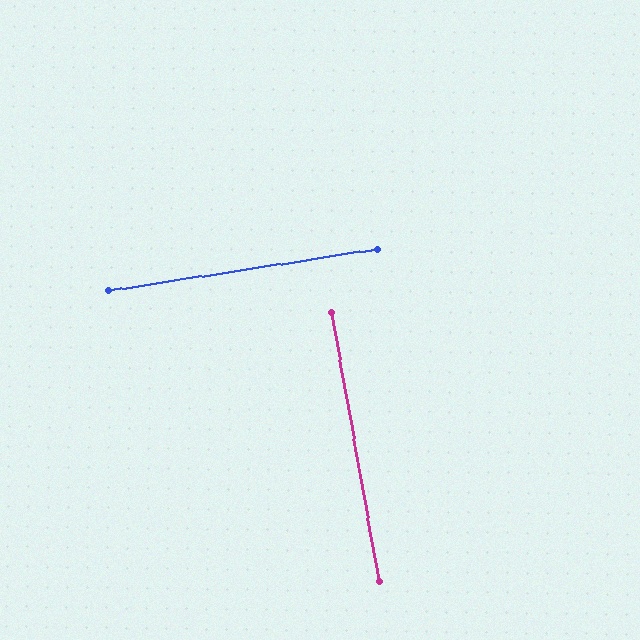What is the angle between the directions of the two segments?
Approximately 89 degrees.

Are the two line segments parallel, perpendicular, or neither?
Perpendicular — they meet at approximately 89°.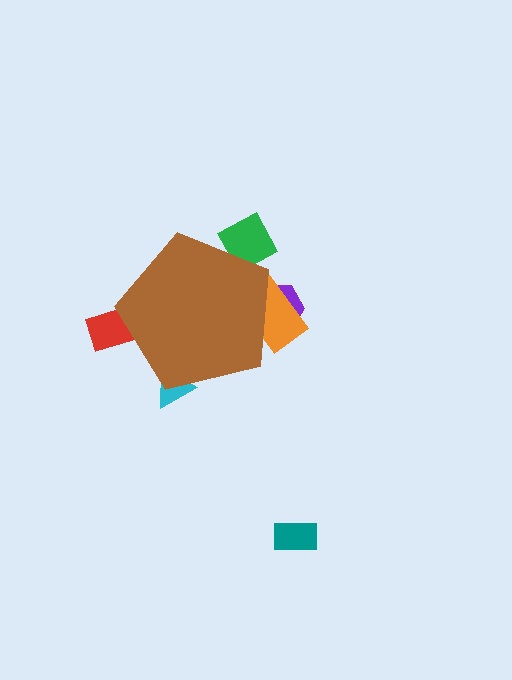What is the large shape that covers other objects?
A brown pentagon.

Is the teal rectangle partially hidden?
No, the teal rectangle is fully visible.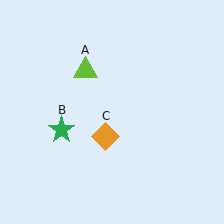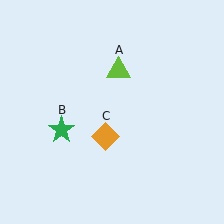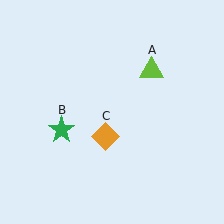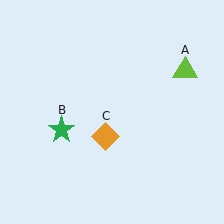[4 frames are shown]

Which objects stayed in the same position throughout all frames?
Green star (object B) and orange diamond (object C) remained stationary.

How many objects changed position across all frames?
1 object changed position: lime triangle (object A).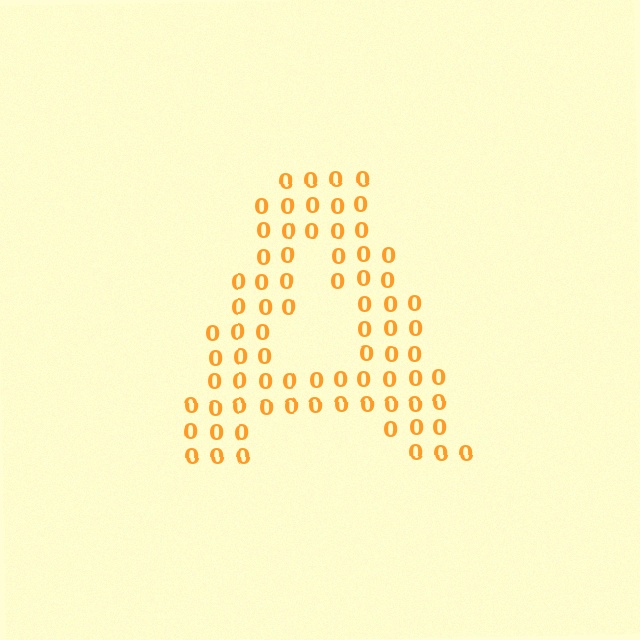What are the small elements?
The small elements are digit 0's.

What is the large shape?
The large shape is the letter A.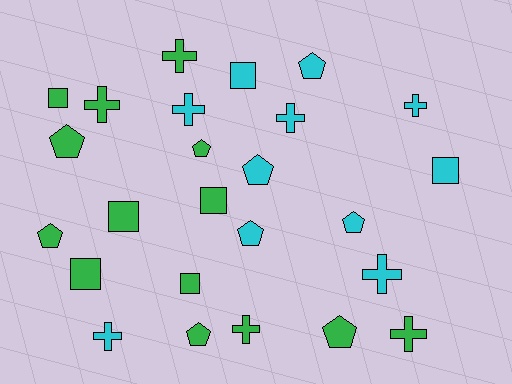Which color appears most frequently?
Green, with 14 objects.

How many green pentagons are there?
There are 5 green pentagons.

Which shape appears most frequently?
Pentagon, with 9 objects.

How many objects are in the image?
There are 25 objects.